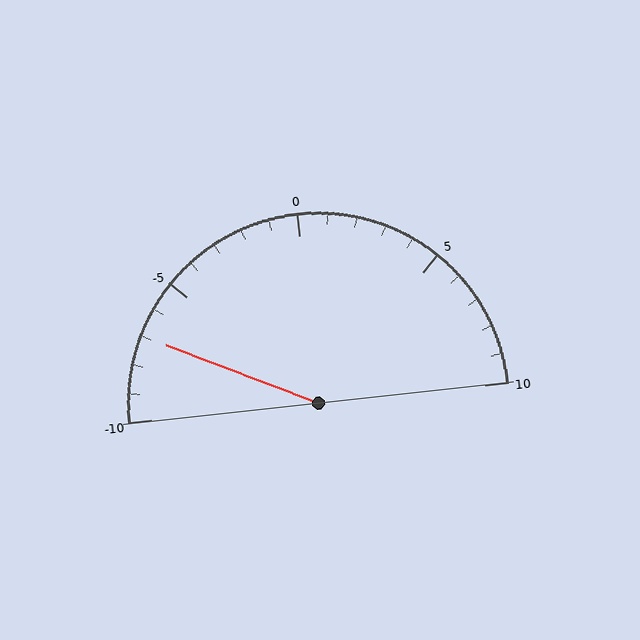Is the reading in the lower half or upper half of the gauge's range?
The reading is in the lower half of the range (-10 to 10).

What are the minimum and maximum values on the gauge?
The gauge ranges from -10 to 10.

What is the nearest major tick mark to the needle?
The nearest major tick mark is -5.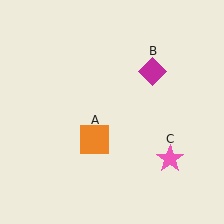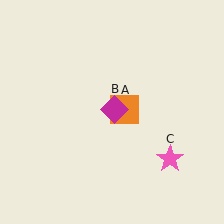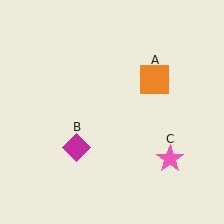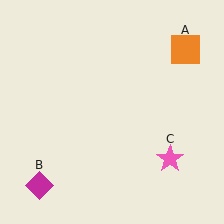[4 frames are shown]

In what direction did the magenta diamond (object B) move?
The magenta diamond (object B) moved down and to the left.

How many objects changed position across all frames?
2 objects changed position: orange square (object A), magenta diamond (object B).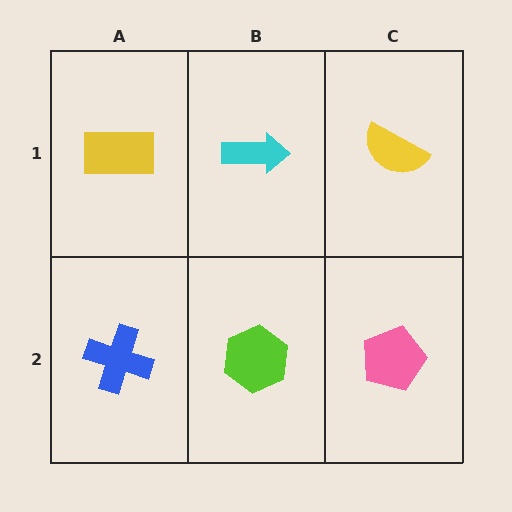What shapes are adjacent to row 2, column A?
A yellow rectangle (row 1, column A), a lime hexagon (row 2, column B).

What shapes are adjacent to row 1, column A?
A blue cross (row 2, column A), a cyan arrow (row 1, column B).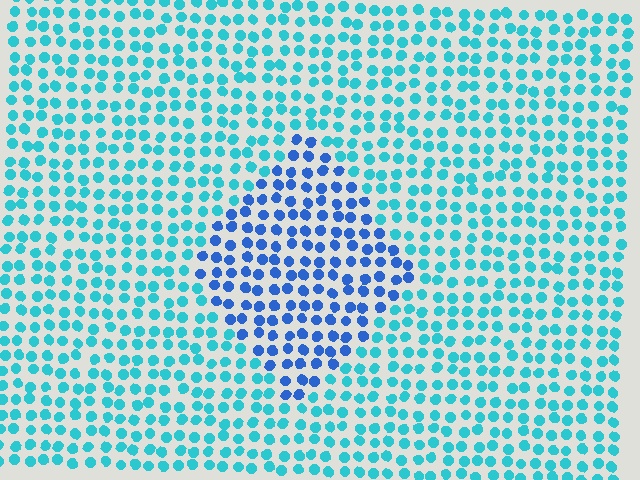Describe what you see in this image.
The image is filled with small cyan elements in a uniform arrangement. A diamond-shaped region is visible where the elements are tinted to a slightly different hue, forming a subtle color boundary.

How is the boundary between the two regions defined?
The boundary is defined purely by a slight shift in hue (about 37 degrees). Spacing, size, and orientation are identical on both sides.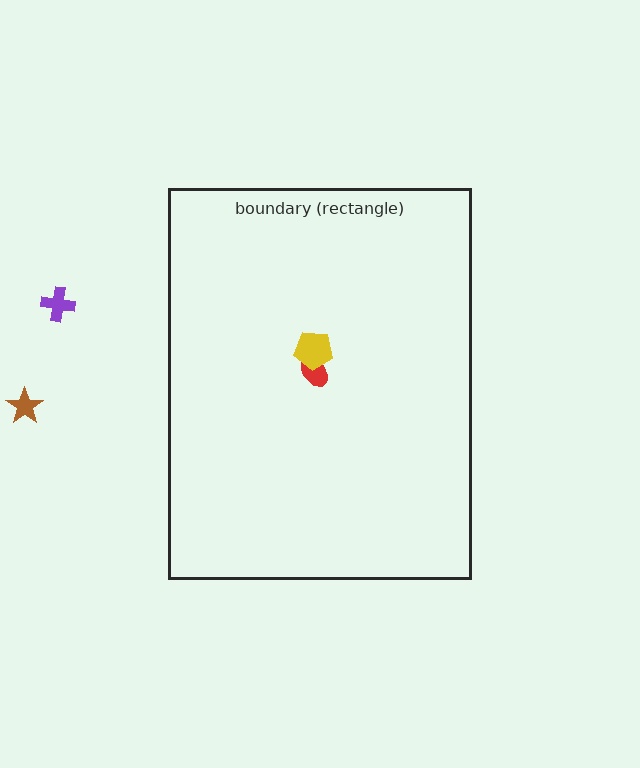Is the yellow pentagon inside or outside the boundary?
Inside.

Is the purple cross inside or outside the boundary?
Outside.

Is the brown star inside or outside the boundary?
Outside.